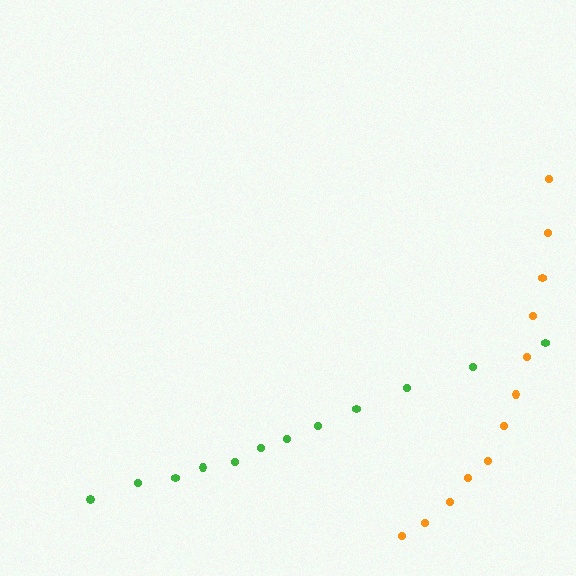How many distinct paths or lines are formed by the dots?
There are 2 distinct paths.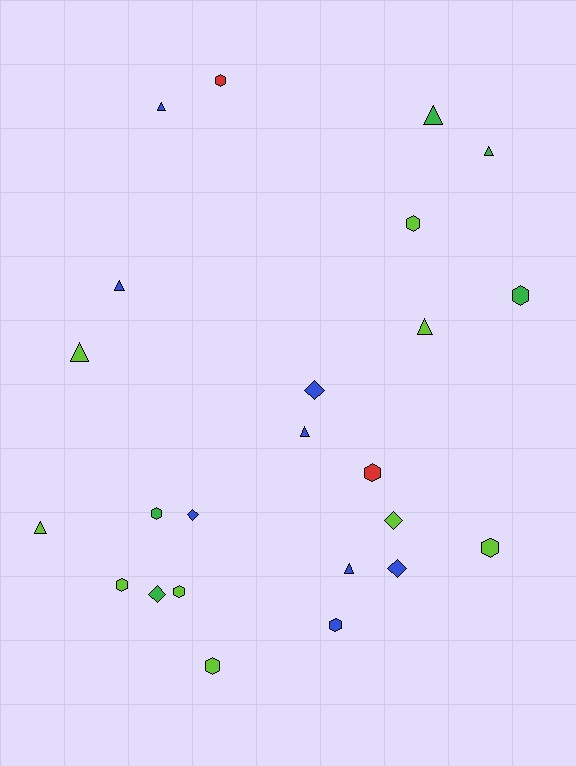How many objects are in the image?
There are 24 objects.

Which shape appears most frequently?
Hexagon, with 10 objects.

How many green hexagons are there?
There are 2 green hexagons.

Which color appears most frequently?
Lime, with 9 objects.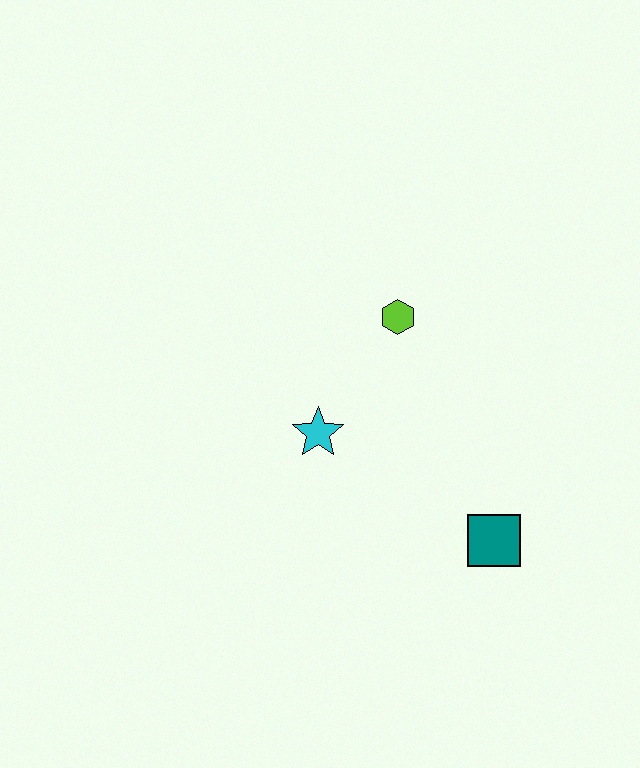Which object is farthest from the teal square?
The lime hexagon is farthest from the teal square.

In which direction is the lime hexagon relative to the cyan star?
The lime hexagon is above the cyan star.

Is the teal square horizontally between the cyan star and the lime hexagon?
No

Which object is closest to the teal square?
The cyan star is closest to the teal square.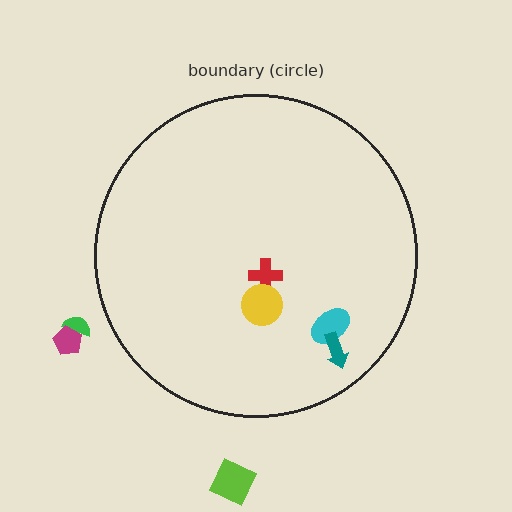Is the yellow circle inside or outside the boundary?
Inside.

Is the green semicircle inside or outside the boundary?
Outside.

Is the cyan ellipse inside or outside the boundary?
Inside.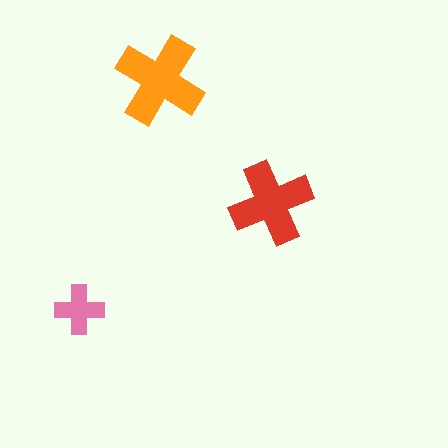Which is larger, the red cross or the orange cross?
The orange one.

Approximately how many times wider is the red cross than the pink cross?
About 1.5 times wider.